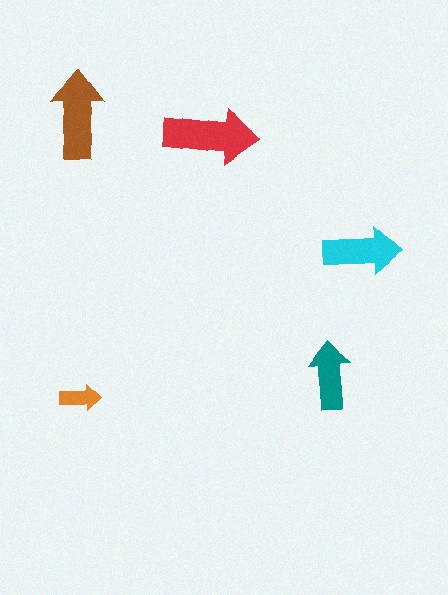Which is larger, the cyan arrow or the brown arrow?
The brown one.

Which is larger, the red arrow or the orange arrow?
The red one.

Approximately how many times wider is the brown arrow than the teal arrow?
About 1.5 times wider.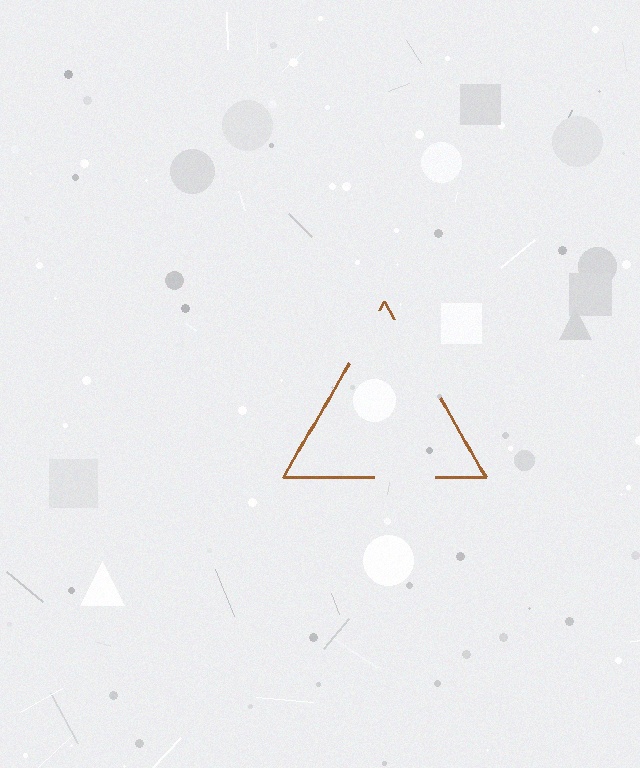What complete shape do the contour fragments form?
The contour fragments form a triangle.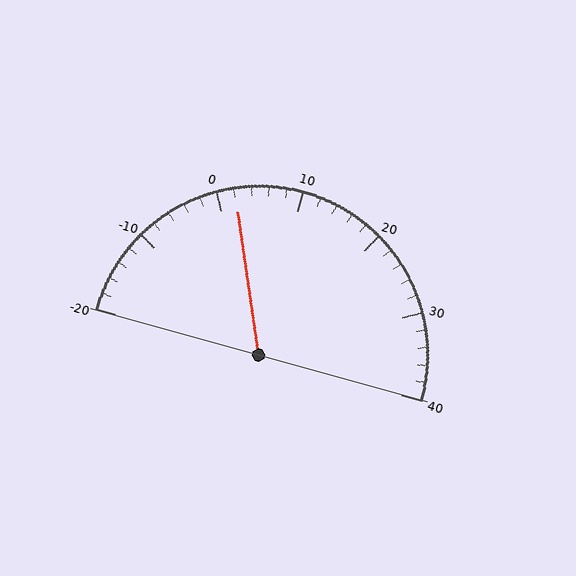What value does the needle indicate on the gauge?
The needle indicates approximately 2.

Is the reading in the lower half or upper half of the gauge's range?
The reading is in the lower half of the range (-20 to 40).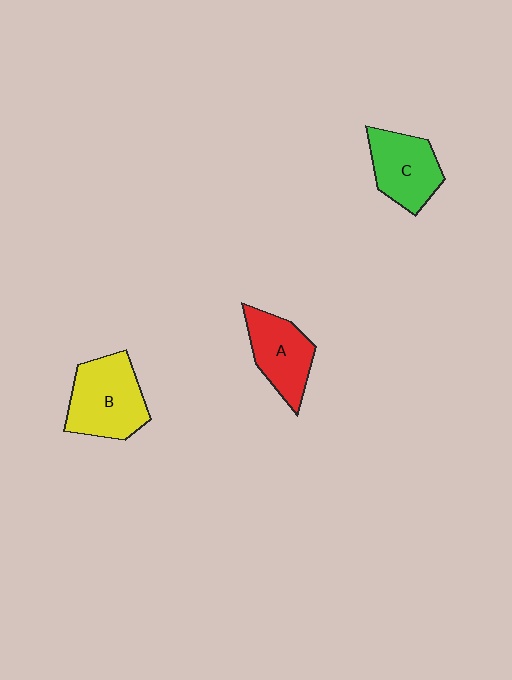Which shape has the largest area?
Shape B (yellow).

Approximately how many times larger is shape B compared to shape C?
Approximately 1.2 times.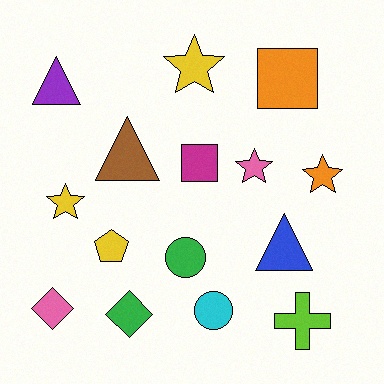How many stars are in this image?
There are 4 stars.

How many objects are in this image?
There are 15 objects.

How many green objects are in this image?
There are 2 green objects.